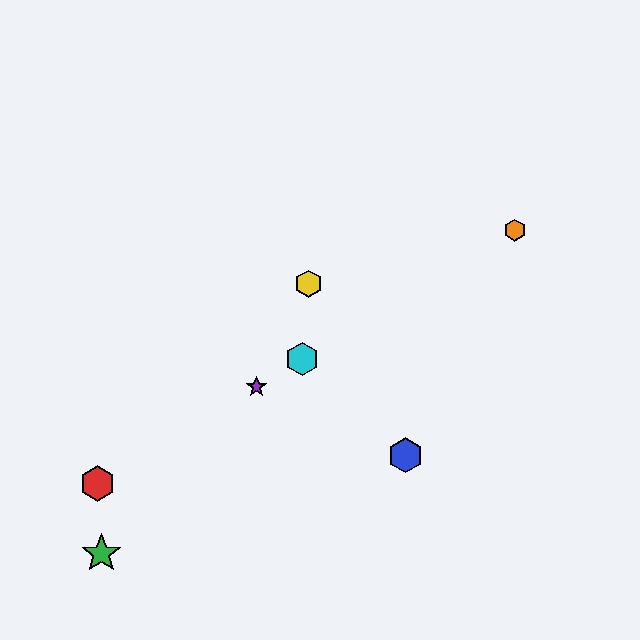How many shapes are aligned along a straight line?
4 shapes (the red hexagon, the purple star, the orange hexagon, the cyan hexagon) are aligned along a straight line.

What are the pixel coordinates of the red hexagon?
The red hexagon is at (97, 483).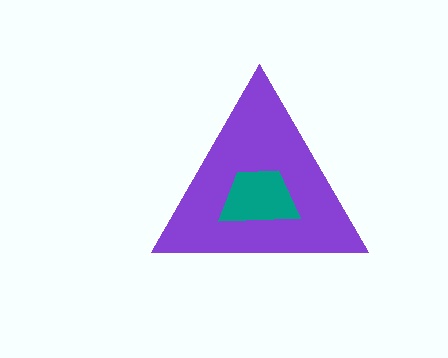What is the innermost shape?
The teal trapezoid.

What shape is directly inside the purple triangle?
The teal trapezoid.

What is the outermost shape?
The purple triangle.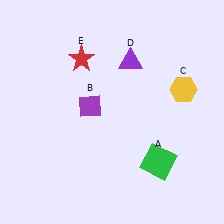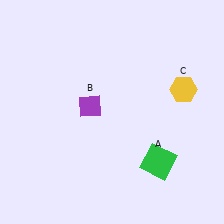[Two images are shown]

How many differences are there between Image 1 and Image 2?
There are 2 differences between the two images.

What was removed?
The red star (E), the purple triangle (D) were removed in Image 2.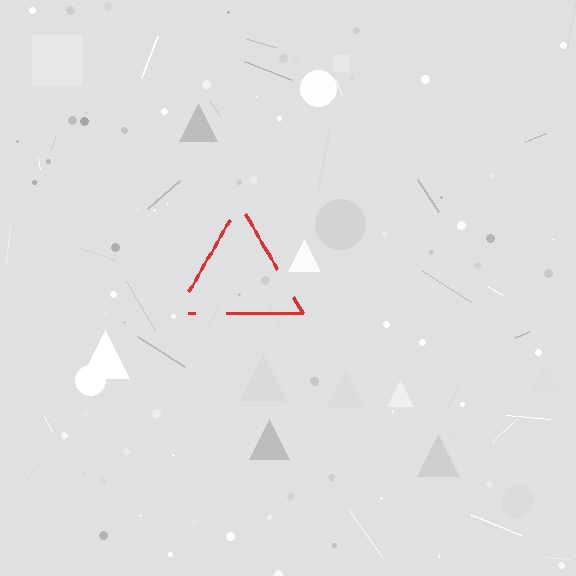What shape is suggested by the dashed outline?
The dashed outline suggests a triangle.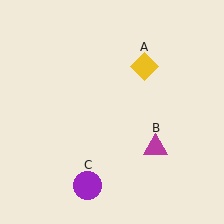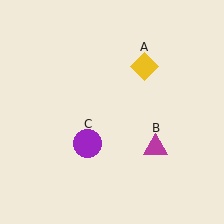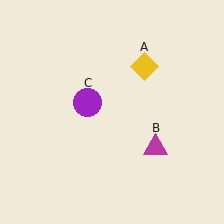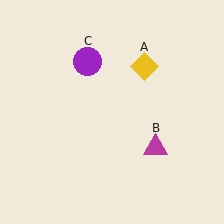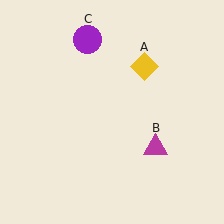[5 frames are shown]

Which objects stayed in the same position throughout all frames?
Yellow diamond (object A) and magenta triangle (object B) remained stationary.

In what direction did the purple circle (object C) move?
The purple circle (object C) moved up.